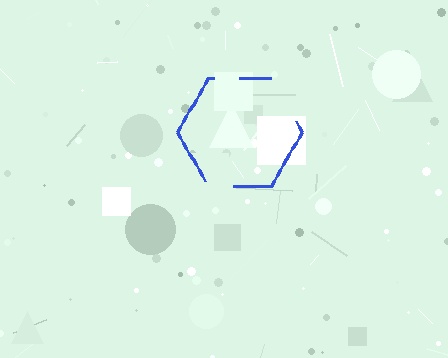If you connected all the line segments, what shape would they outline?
They would outline a hexagon.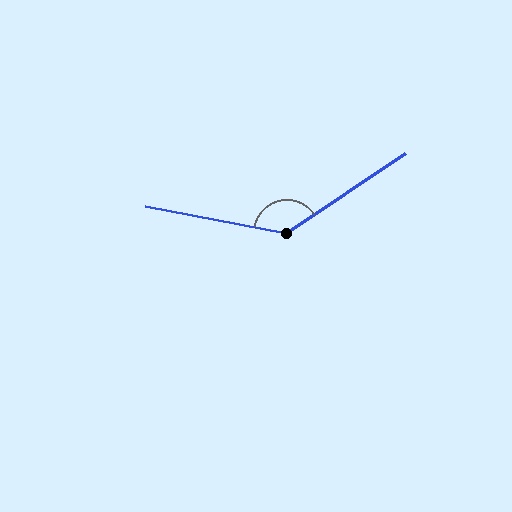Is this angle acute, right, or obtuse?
It is obtuse.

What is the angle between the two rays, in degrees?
Approximately 135 degrees.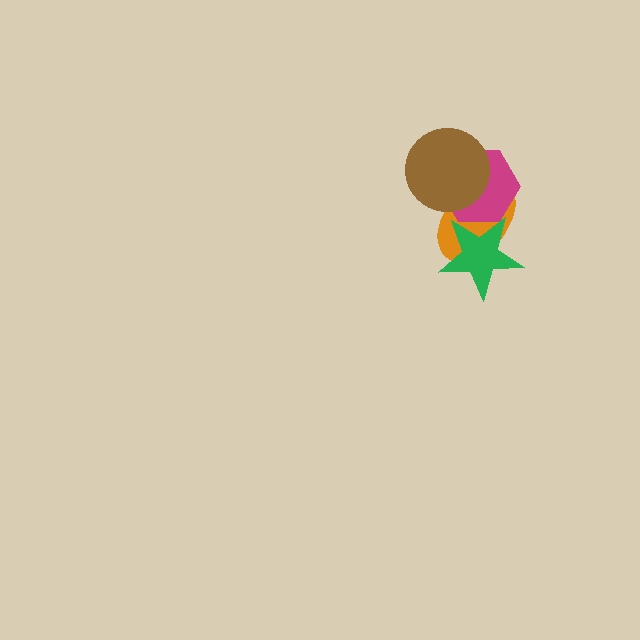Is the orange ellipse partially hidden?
Yes, it is partially covered by another shape.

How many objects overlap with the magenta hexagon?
3 objects overlap with the magenta hexagon.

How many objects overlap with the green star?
2 objects overlap with the green star.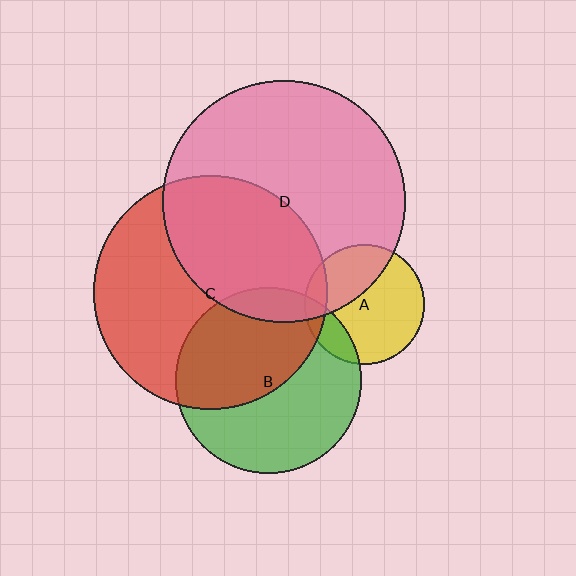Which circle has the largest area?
Circle D (pink).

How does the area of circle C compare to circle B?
Approximately 1.6 times.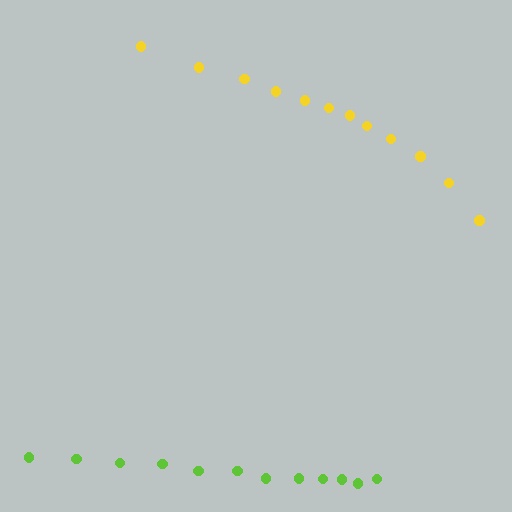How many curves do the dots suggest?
There are 2 distinct paths.